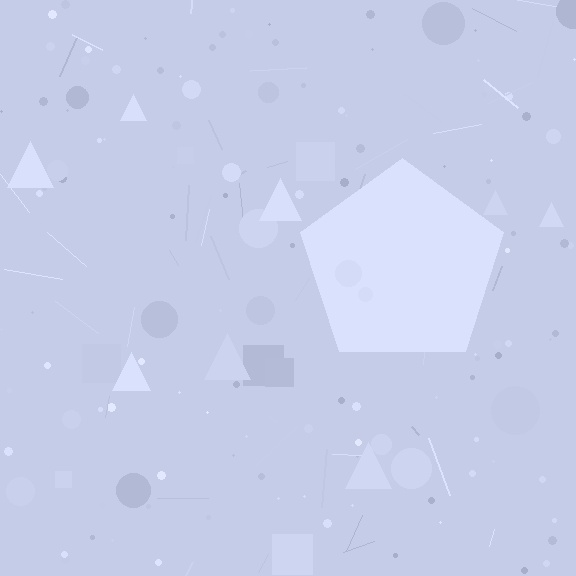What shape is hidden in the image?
A pentagon is hidden in the image.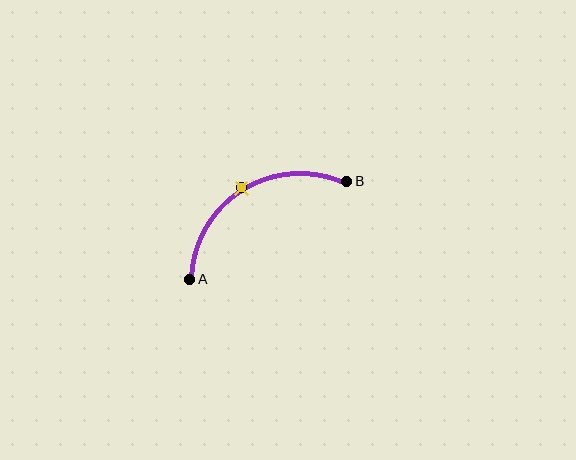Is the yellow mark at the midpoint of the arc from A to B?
Yes. The yellow mark lies on the arc at equal arc-length from both A and B — it is the arc midpoint.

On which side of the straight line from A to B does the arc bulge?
The arc bulges above the straight line connecting A and B.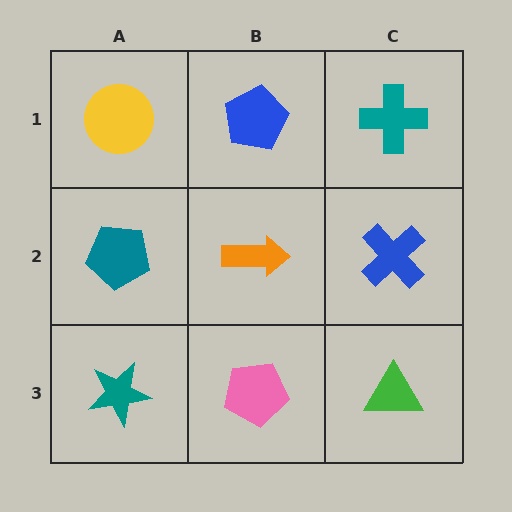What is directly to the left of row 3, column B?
A teal star.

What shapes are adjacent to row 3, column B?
An orange arrow (row 2, column B), a teal star (row 3, column A), a green triangle (row 3, column C).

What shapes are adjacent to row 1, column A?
A teal pentagon (row 2, column A), a blue pentagon (row 1, column B).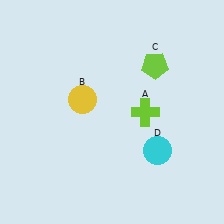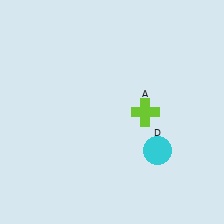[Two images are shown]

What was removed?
The yellow circle (B), the lime pentagon (C) were removed in Image 2.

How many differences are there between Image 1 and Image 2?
There are 2 differences between the two images.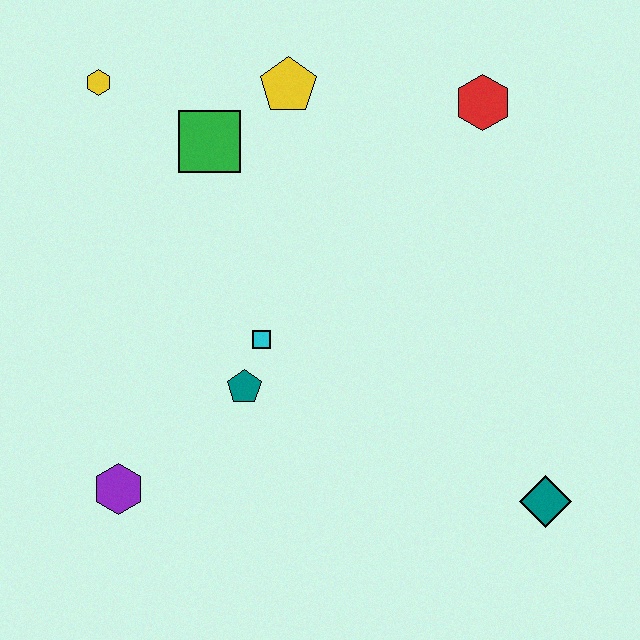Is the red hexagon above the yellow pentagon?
No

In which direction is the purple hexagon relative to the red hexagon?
The purple hexagon is below the red hexagon.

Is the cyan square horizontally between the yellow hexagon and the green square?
No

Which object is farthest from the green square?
The teal diamond is farthest from the green square.